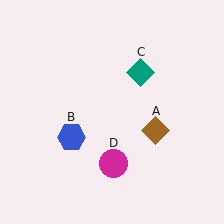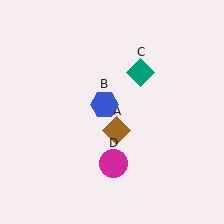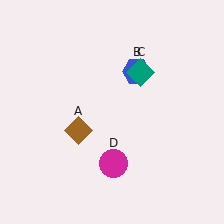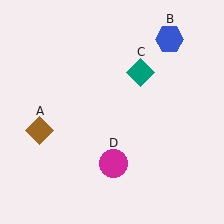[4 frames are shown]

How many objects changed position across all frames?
2 objects changed position: brown diamond (object A), blue hexagon (object B).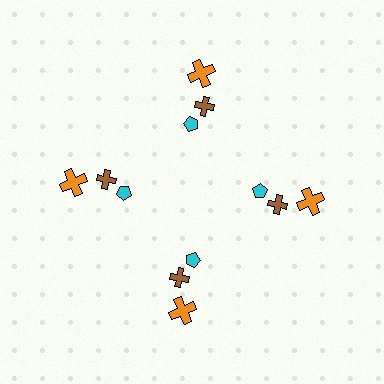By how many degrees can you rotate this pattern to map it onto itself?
The pattern maps onto itself every 90 degrees of rotation.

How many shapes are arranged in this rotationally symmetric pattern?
There are 12 shapes, arranged in 4 groups of 3.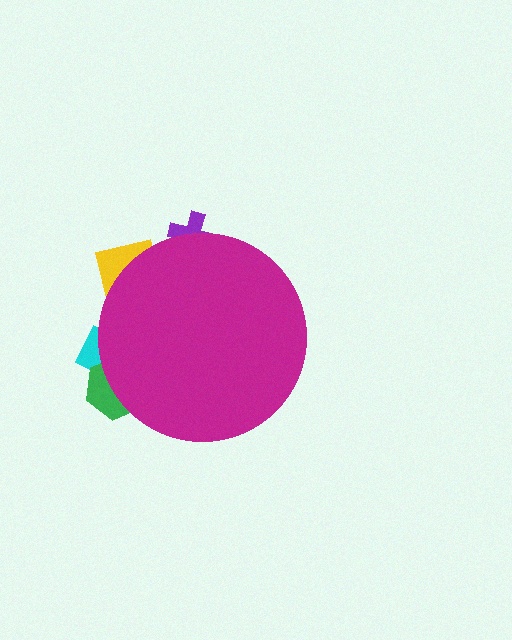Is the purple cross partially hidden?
Yes, the purple cross is partially hidden behind the magenta circle.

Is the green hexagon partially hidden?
Yes, the green hexagon is partially hidden behind the magenta circle.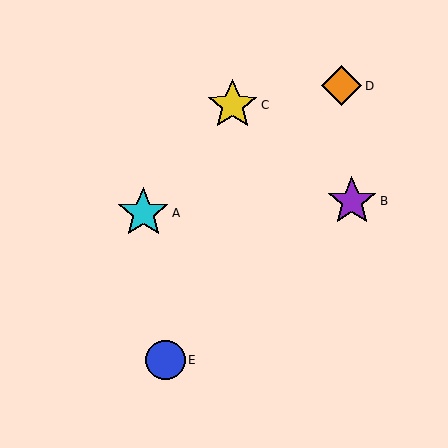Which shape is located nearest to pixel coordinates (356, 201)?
The purple star (labeled B) at (352, 201) is nearest to that location.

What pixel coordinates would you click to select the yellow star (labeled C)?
Click at (232, 105) to select the yellow star C.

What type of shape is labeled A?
Shape A is a cyan star.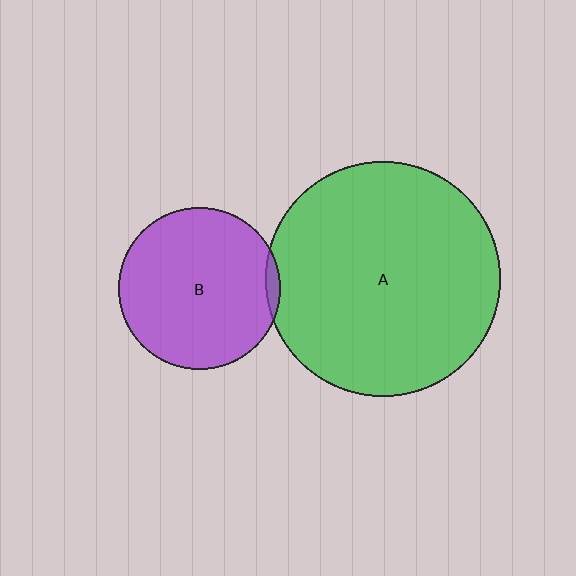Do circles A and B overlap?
Yes.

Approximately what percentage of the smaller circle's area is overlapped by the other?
Approximately 5%.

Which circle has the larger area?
Circle A (green).